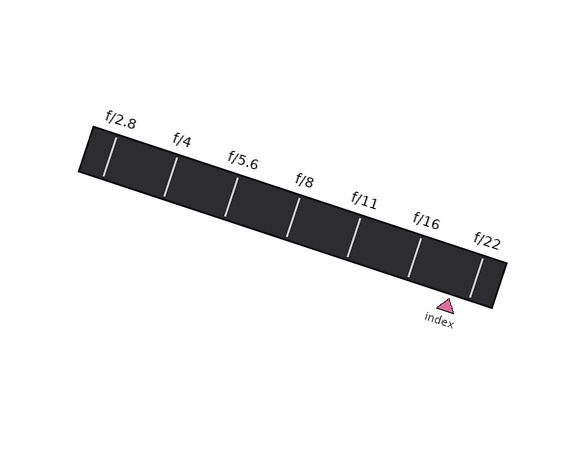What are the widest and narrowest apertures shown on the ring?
The widest aperture shown is f/2.8 and the narrowest is f/22.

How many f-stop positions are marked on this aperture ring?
There are 7 f-stop positions marked.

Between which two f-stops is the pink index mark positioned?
The index mark is between f/16 and f/22.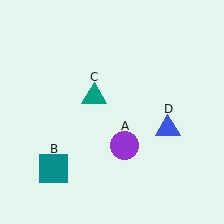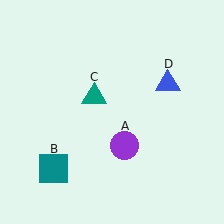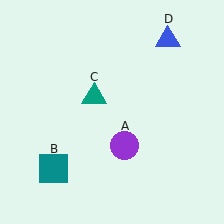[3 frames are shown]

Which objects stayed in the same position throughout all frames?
Purple circle (object A) and teal square (object B) and teal triangle (object C) remained stationary.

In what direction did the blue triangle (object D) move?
The blue triangle (object D) moved up.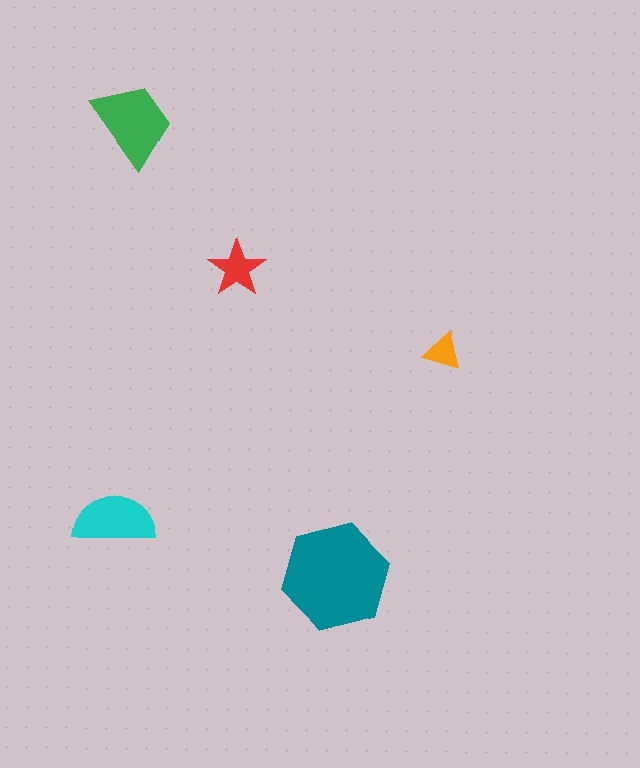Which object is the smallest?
The orange triangle.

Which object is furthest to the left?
The cyan semicircle is leftmost.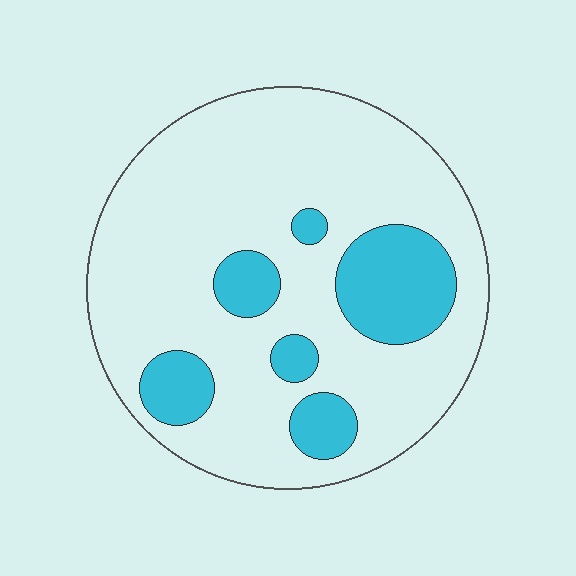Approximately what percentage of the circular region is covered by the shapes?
Approximately 20%.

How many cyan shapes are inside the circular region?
6.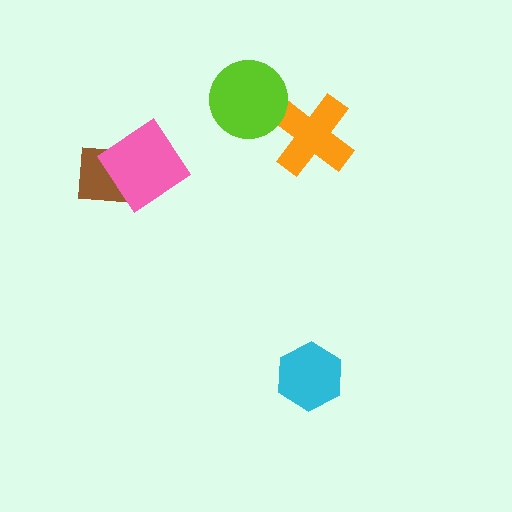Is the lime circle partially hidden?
No, no other shape covers it.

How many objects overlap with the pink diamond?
1 object overlaps with the pink diamond.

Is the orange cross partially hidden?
Yes, it is partially covered by another shape.